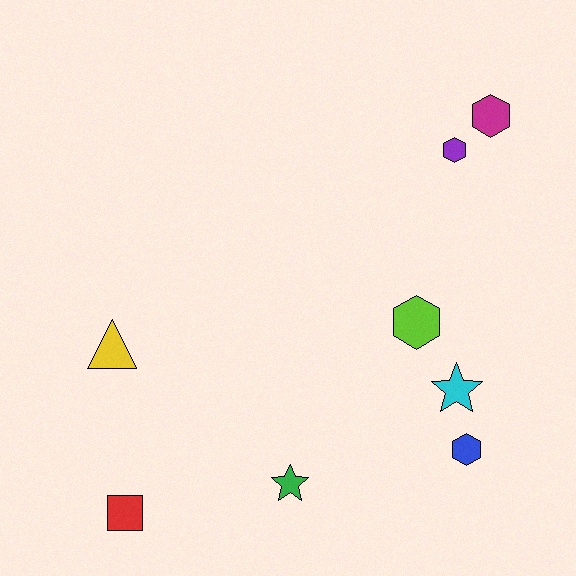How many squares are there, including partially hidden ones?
There is 1 square.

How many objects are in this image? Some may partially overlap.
There are 8 objects.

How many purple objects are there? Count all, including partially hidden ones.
There is 1 purple object.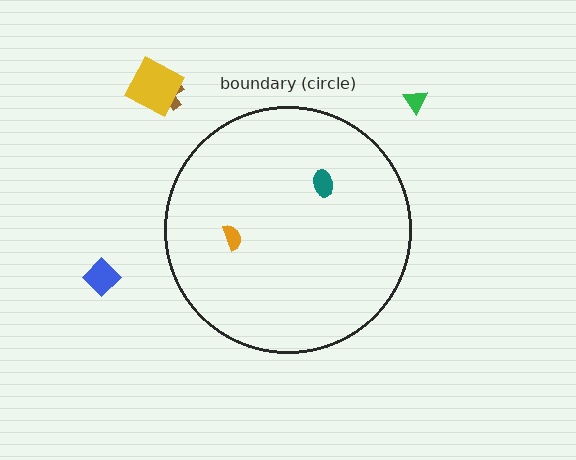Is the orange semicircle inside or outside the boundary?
Inside.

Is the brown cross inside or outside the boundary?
Outside.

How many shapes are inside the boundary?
2 inside, 4 outside.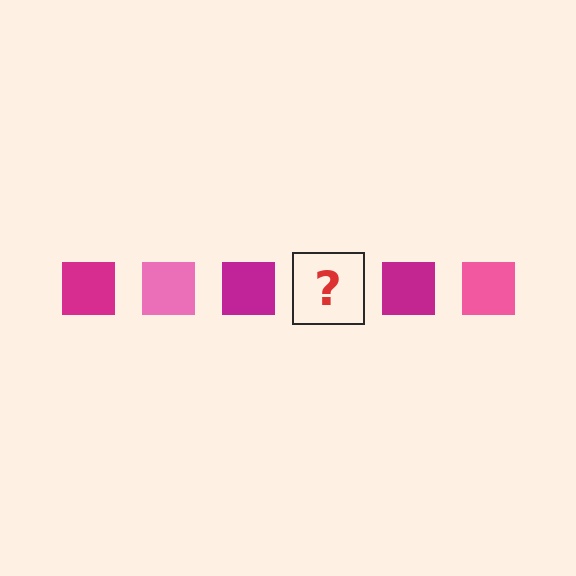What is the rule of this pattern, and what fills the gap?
The rule is that the pattern cycles through magenta, pink squares. The gap should be filled with a pink square.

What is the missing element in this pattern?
The missing element is a pink square.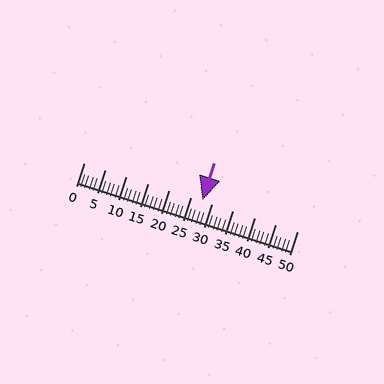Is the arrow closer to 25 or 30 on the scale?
The arrow is closer to 30.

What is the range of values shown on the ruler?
The ruler shows values from 0 to 50.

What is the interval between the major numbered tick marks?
The major tick marks are spaced 5 units apart.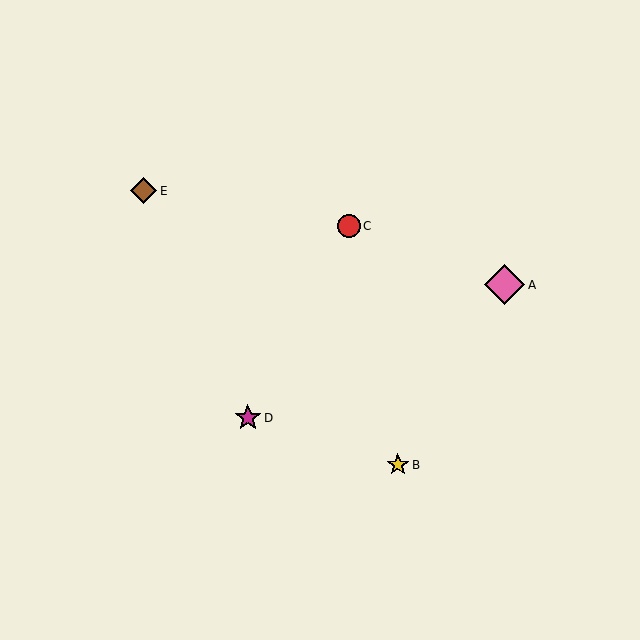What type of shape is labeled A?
Shape A is a pink diamond.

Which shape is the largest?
The pink diamond (labeled A) is the largest.